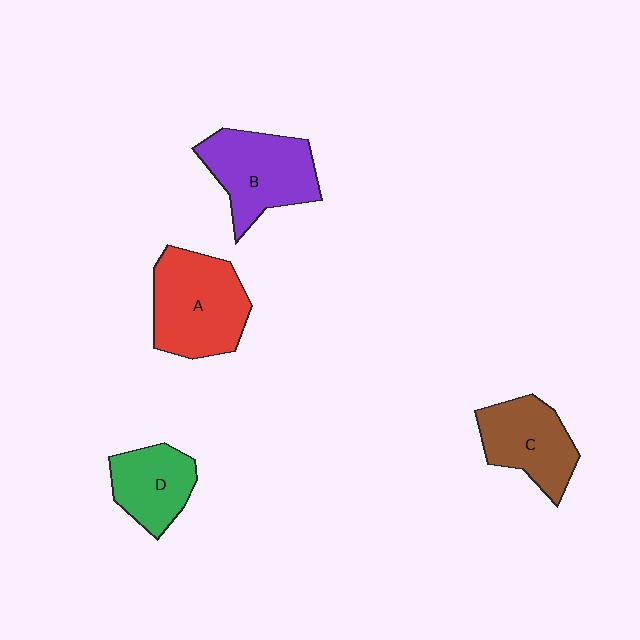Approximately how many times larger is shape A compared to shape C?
Approximately 1.3 times.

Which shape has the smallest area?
Shape D (green).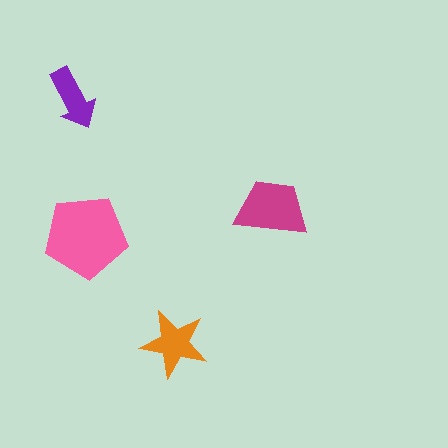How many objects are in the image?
There are 4 objects in the image.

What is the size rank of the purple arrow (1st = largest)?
4th.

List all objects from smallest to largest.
The purple arrow, the orange star, the magenta trapezoid, the pink pentagon.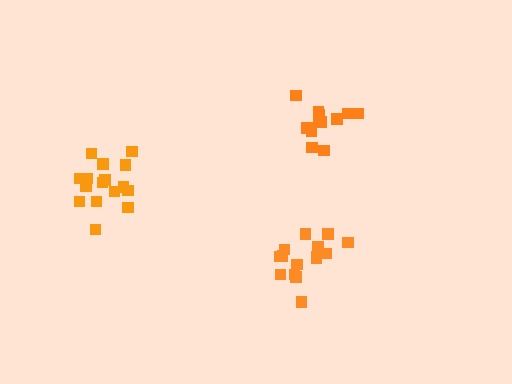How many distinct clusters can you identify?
There are 3 distinct clusters.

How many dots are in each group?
Group 1: 16 dots, Group 2: 13 dots, Group 3: 16 dots (45 total).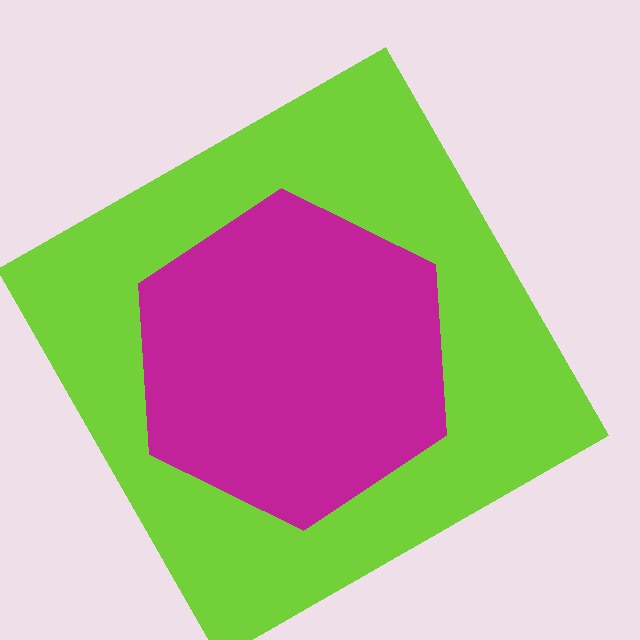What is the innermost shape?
The magenta hexagon.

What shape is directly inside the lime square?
The magenta hexagon.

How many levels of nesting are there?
2.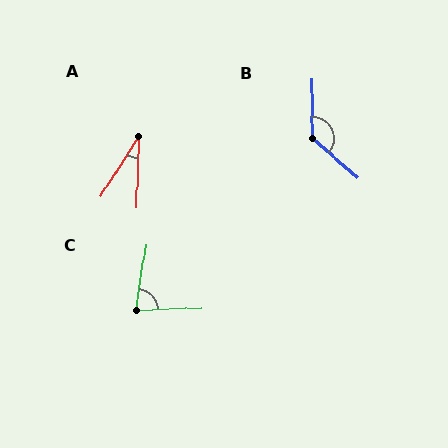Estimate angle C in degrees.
Approximately 79 degrees.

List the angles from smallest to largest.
A (30°), C (79°), B (132°).